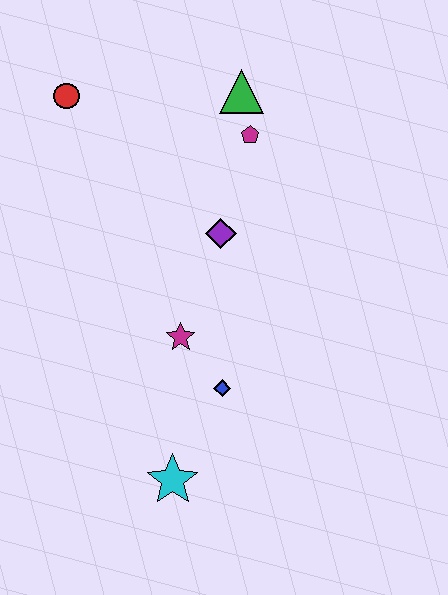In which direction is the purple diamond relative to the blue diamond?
The purple diamond is above the blue diamond.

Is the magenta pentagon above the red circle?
No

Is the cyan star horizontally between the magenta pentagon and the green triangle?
No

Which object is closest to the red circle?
The green triangle is closest to the red circle.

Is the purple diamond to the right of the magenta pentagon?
No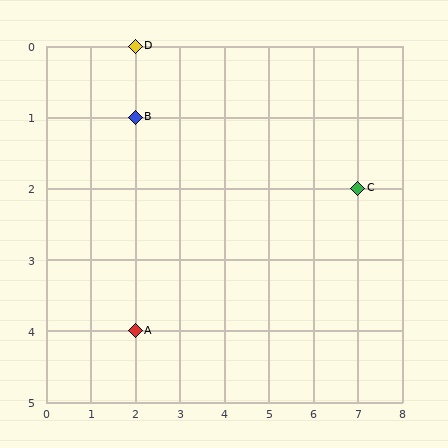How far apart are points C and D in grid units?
Points C and D are 5 columns and 2 rows apart (about 5.4 grid units diagonally).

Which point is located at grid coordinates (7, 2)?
Point C is at (7, 2).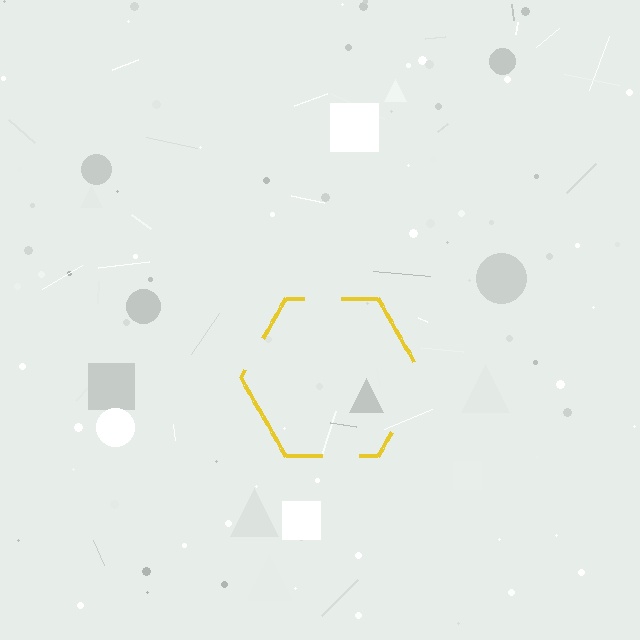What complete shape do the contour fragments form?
The contour fragments form a hexagon.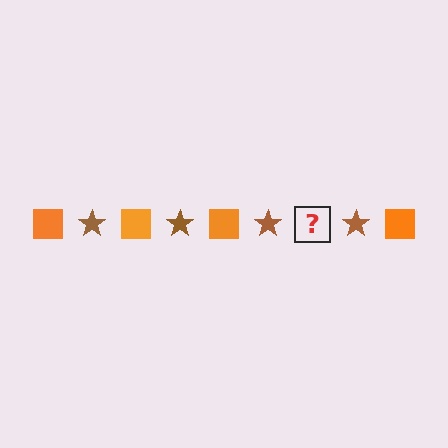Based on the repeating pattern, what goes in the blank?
The blank should be an orange square.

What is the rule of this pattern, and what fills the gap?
The rule is that the pattern alternates between orange square and brown star. The gap should be filled with an orange square.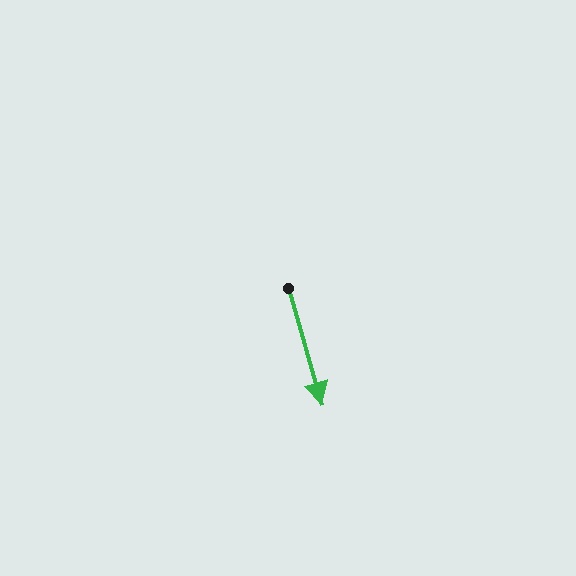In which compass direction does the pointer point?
South.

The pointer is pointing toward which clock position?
Roughly 5 o'clock.